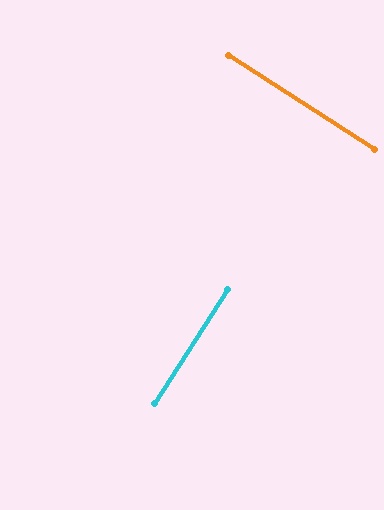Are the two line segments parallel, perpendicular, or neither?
Perpendicular — they meet at approximately 90°.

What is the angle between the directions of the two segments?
Approximately 90 degrees.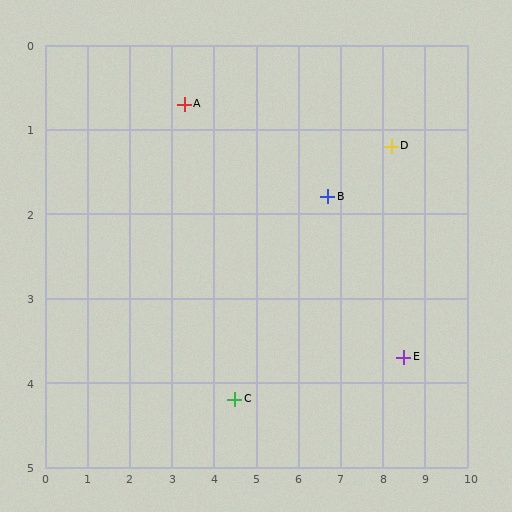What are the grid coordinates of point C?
Point C is at approximately (4.5, 4.2).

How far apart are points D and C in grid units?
Points D and C are about 4.8 grid units apart.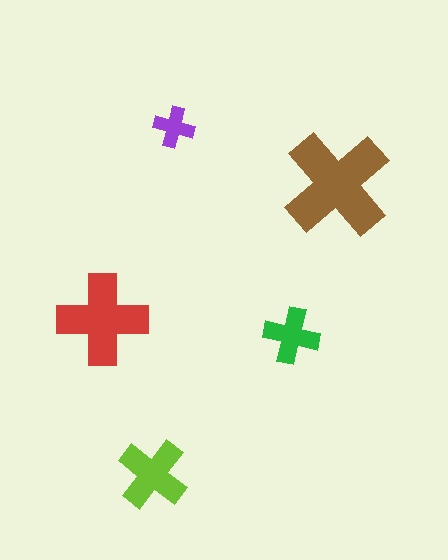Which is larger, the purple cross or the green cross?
The green one.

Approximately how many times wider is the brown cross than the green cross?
About 2 times wider.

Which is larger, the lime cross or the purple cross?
The lime one.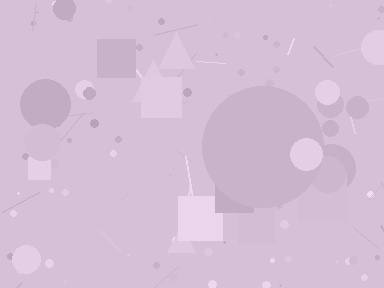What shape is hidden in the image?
A circle is hidden in the image.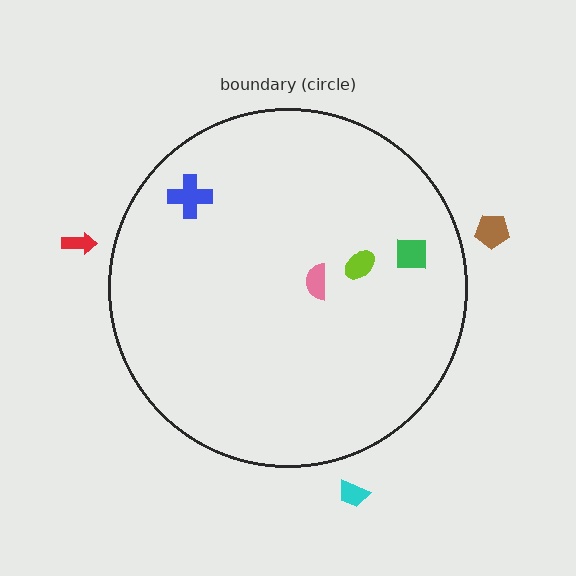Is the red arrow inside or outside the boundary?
Outside.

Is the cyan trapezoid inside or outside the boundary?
Outside.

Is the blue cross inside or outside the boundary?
Inside.